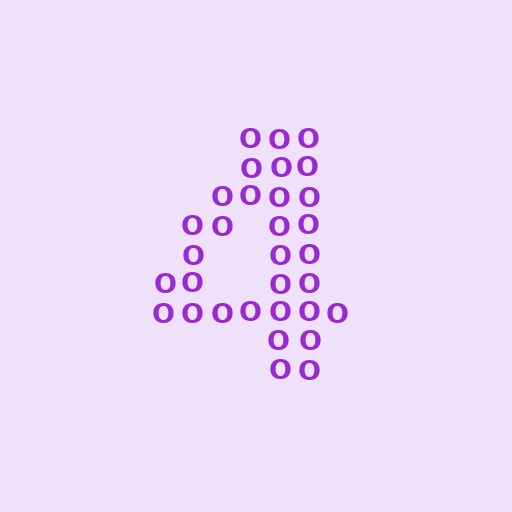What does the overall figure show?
The overall figure shows the digit 4.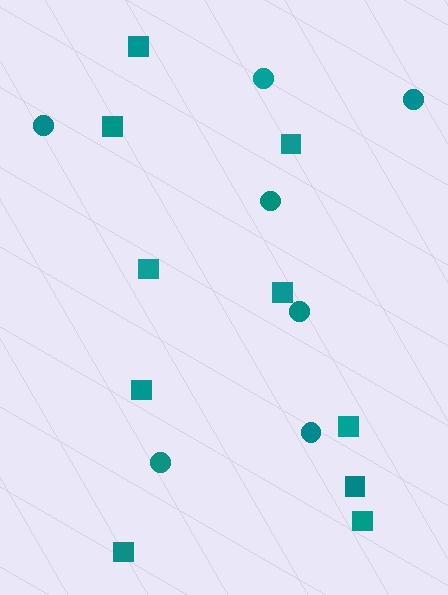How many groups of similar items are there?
There are 2 groups: one group of circles (7) and one group of squares (10).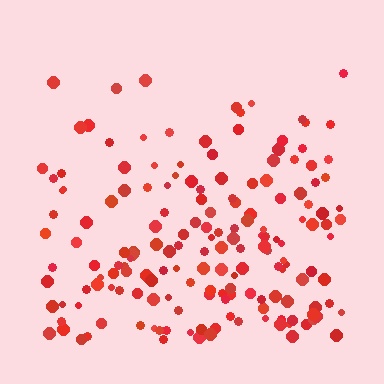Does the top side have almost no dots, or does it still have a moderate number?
Still a moderate number, just noticeably fewer than the bottom.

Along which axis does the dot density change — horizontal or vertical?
Vertical.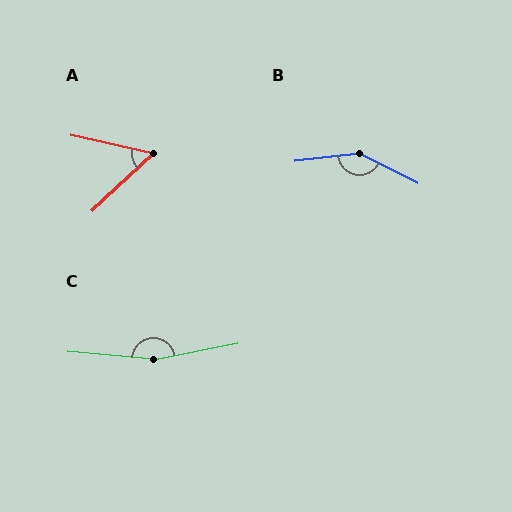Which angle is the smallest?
A, at approximately 55 degrees.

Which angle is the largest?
C, at approximately 164 degrees.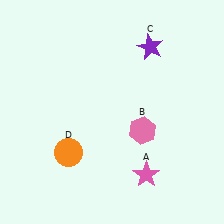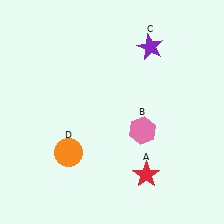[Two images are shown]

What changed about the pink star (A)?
In Image 1, A is pink. In Image 2, it changed to red.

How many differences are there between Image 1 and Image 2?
There is 1 difference between the two images.